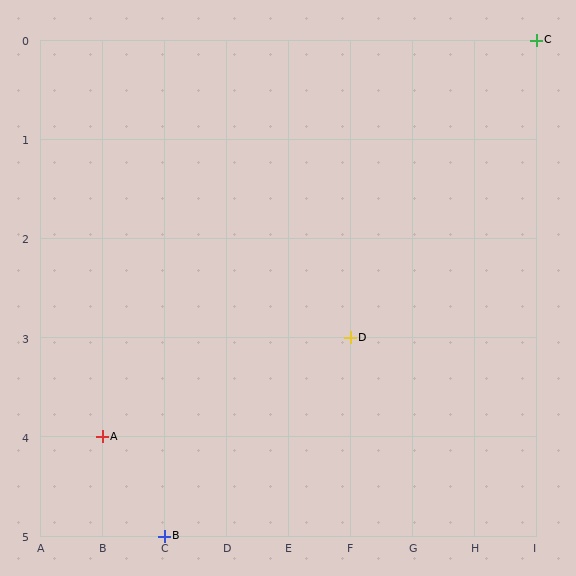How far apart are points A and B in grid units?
Points A and B are 1 column and 1 row apart (about 1.4 grid units diagonally).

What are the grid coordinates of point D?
Point D is at grid coordinates (F, 3).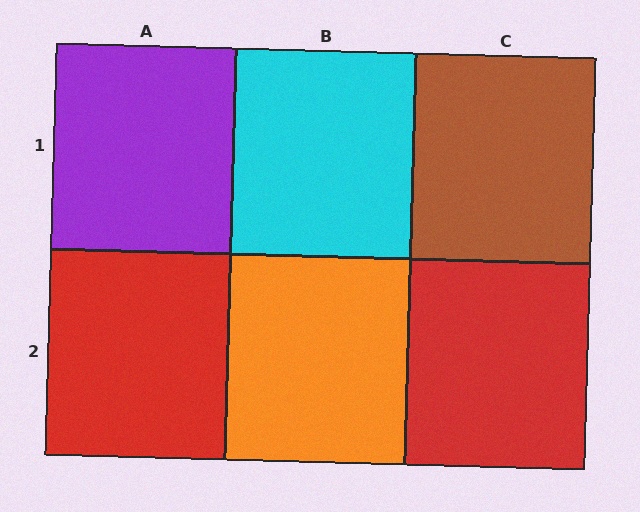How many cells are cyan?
1 cell is cyan.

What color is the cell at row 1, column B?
Cyan.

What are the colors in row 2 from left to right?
Red, orange, red.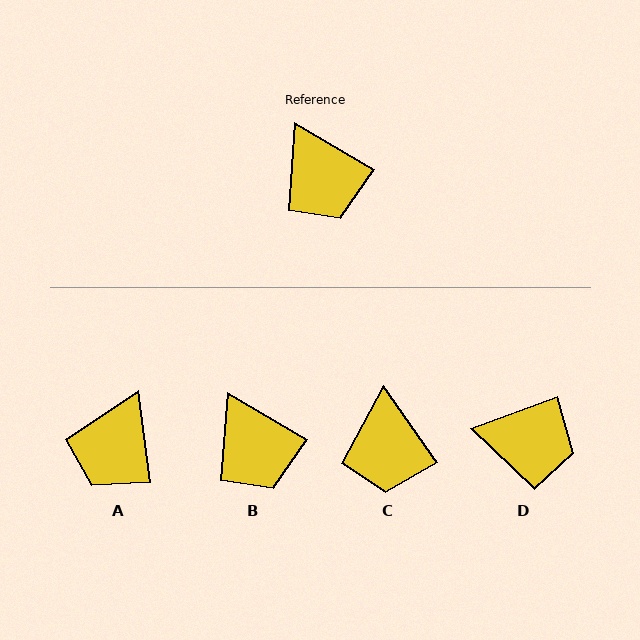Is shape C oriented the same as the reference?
No, it is off by about 25 degrees.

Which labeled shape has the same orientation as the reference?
B.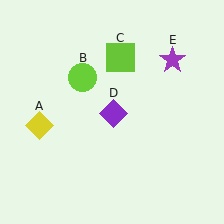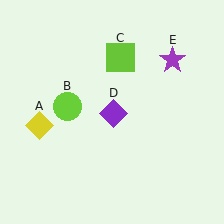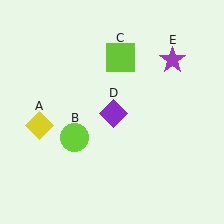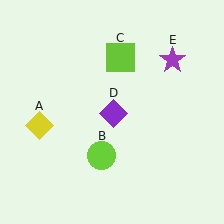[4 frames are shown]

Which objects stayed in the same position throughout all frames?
Yellow diamond (object A) and lime square (object C) and purple diamond (object D) and purple star (object E) remained stationary.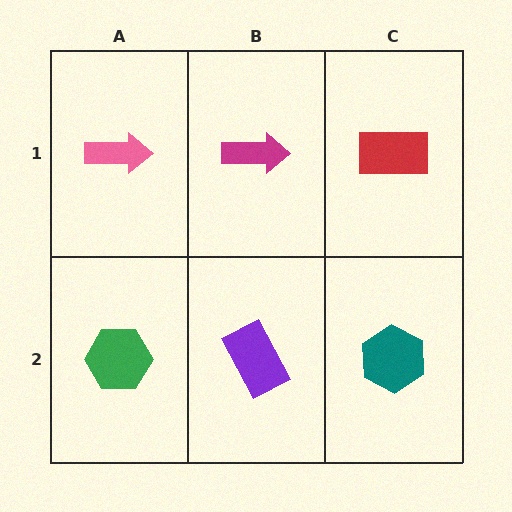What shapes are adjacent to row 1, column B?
A purple rectangle (row 2, column B), a pink arrow (row 1, column A), a red rectangle (row 1, column C).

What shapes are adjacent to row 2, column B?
A magenta arrow (row 1, column B), a green hexagon (row 2, column A), a teal hexagon (row 2, column C).